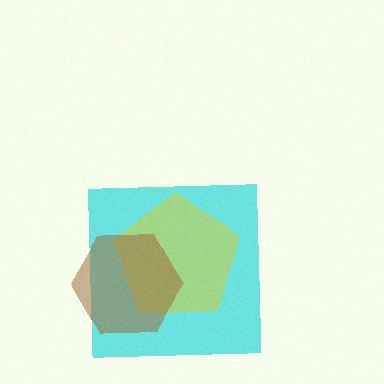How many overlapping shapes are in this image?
There are 3 overlapping shapes in the image.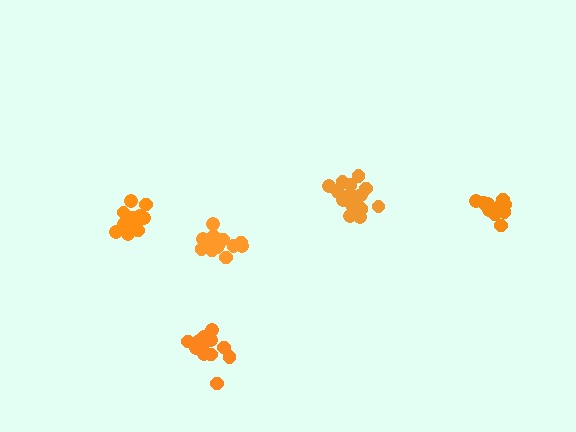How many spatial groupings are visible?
There are 5 spatial groupings.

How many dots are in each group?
Group 1: 15 dots, Group 2: 17 dots, Group 3: 14 dots, Group 4: 17 dots, Group 5: 16 dots (79 total).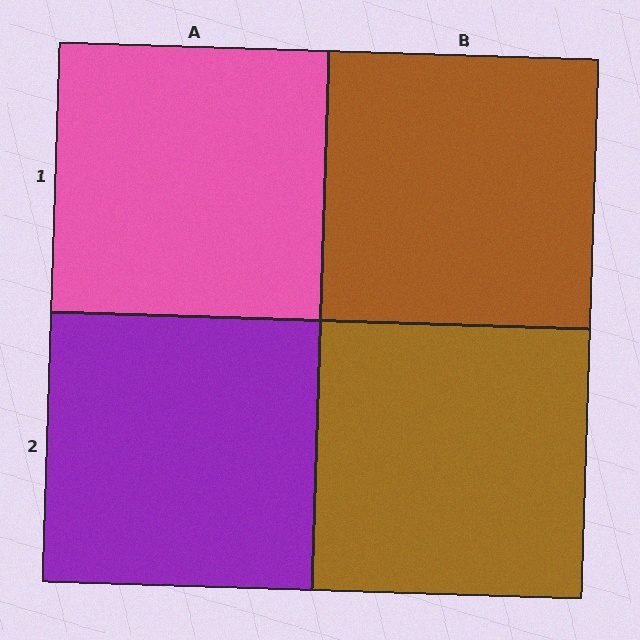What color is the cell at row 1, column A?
Pink.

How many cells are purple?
1 cell is purple.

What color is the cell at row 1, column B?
Brown.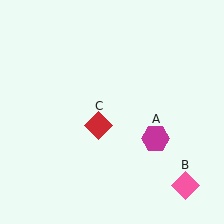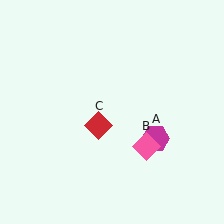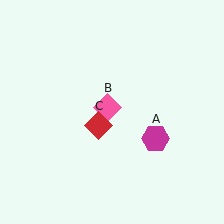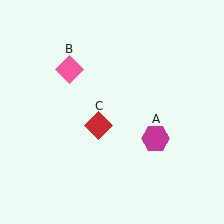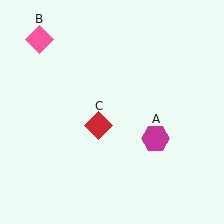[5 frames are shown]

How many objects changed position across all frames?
1 object changed position: pink diamond (object B).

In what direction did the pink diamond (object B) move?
The pink diamond (object B) moved up and to the left.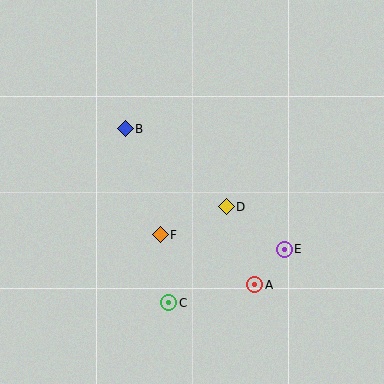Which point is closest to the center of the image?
Point D at (226, 207) is closest to the center.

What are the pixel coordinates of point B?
Point B is at (125, 129).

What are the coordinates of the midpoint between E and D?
The midpoint between E and D is at (255, 228).